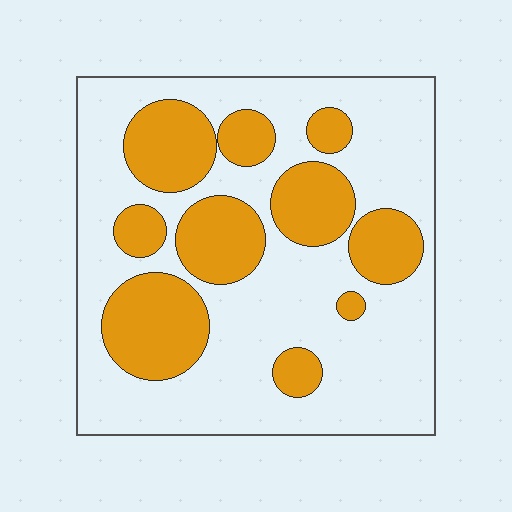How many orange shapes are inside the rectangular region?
10.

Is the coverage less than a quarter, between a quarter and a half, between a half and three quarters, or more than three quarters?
Between a quarter and a half.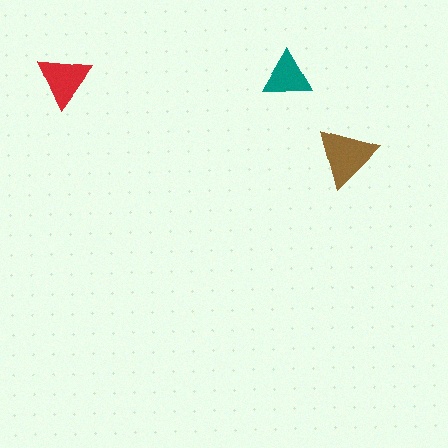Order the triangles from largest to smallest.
the brown one, the red one, the teal one.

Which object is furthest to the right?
The brown triangle is rightmost.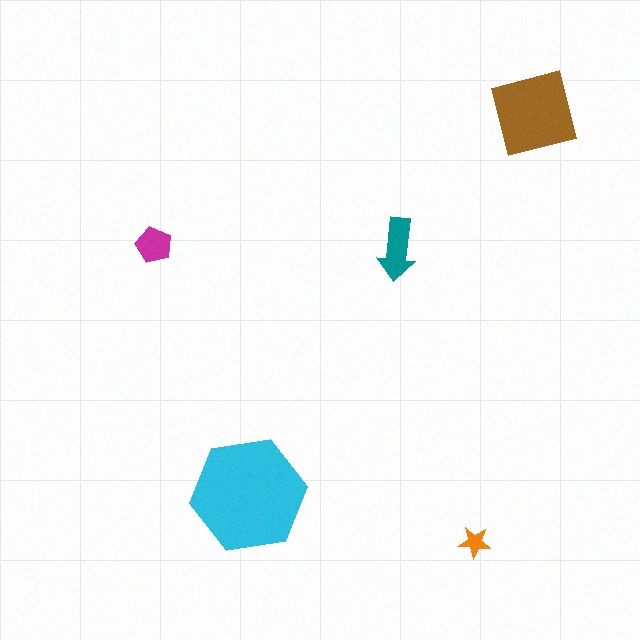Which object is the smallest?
The orange star.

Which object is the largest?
The cyan hexagon.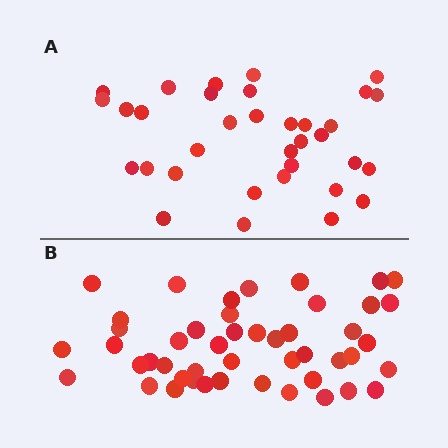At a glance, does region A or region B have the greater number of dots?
Region B (the bottom region) has more dots.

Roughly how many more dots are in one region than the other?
Region B has approximately 15 more dots than region A.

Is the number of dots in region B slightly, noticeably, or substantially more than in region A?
Region B has noticeably more, but not dramatically so. The ratio is roughly 1.4 to 1.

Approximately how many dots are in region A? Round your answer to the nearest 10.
About 30 dots. (The exact count is 34, which rounds to 30.)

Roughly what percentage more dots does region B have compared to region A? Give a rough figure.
About 40% more.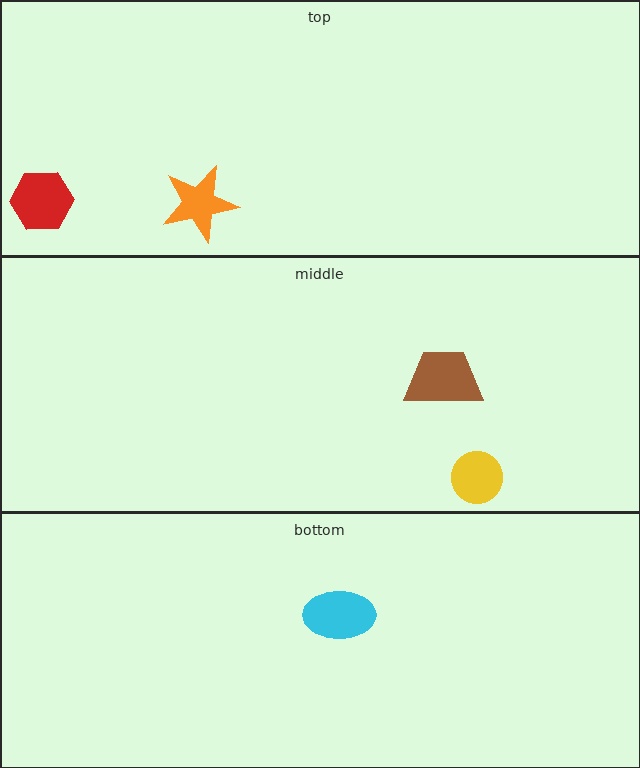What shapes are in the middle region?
The brown trapezoid, the yellow circle.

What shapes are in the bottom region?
The cyan ellipse.